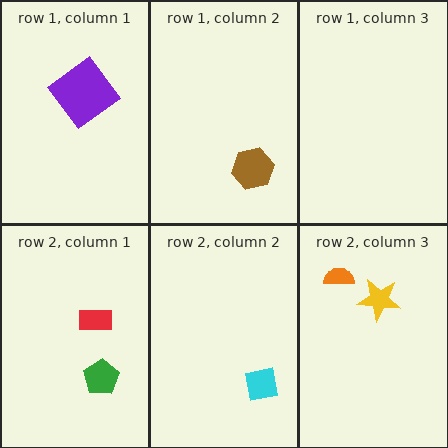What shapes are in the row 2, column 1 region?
The red rectangle, the green pentagon.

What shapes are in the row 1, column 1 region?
The purple diamond.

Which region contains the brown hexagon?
The row 1, column 2 region.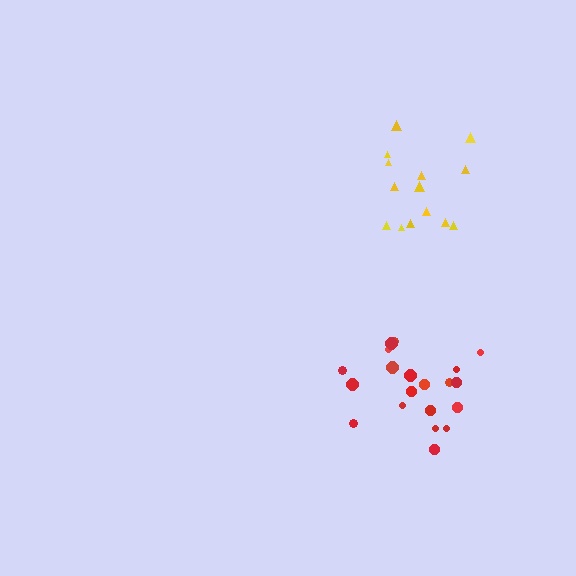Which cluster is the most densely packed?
Red.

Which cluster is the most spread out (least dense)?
Yellow.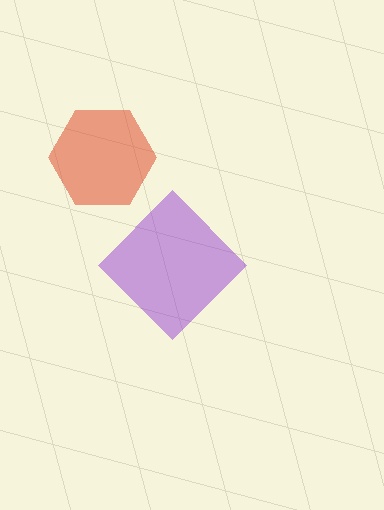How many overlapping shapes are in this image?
There are 2 overlapping shapes in the image.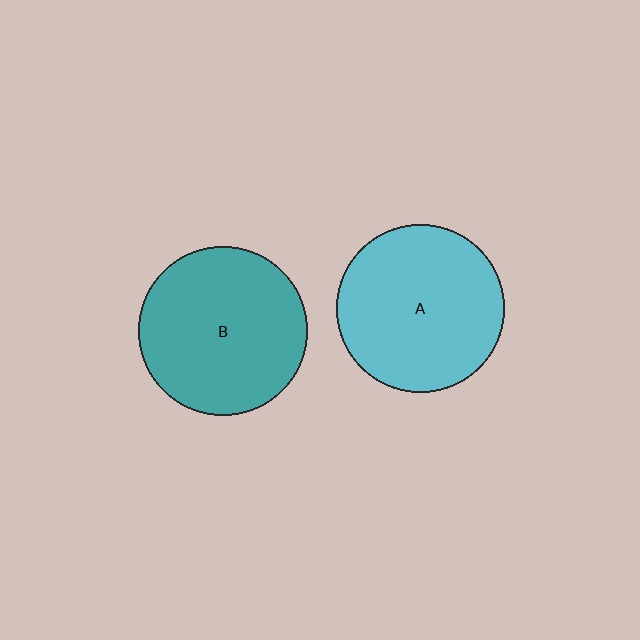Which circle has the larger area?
Circle B (teal).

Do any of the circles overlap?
No, none of the circles overlap.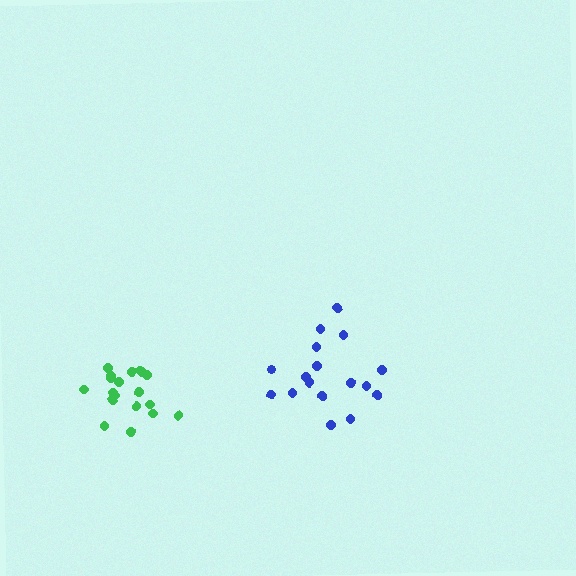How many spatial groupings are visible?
There are 2 spatial groupings.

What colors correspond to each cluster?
The clusters are colored: blue, green.